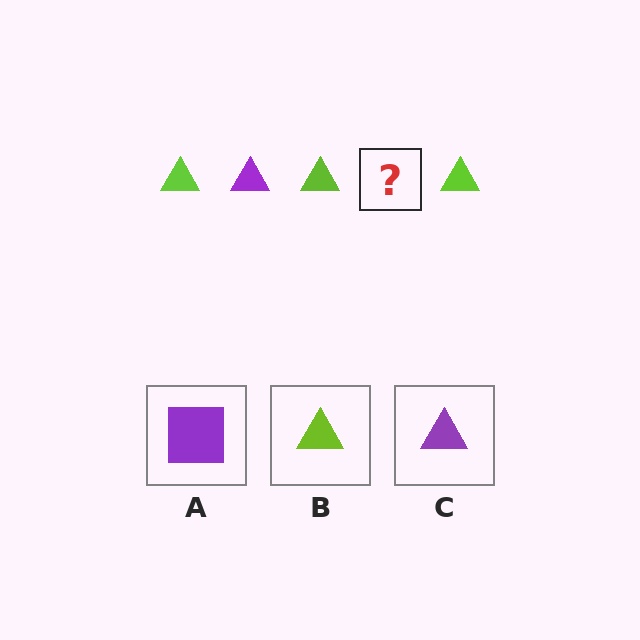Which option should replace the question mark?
Option C.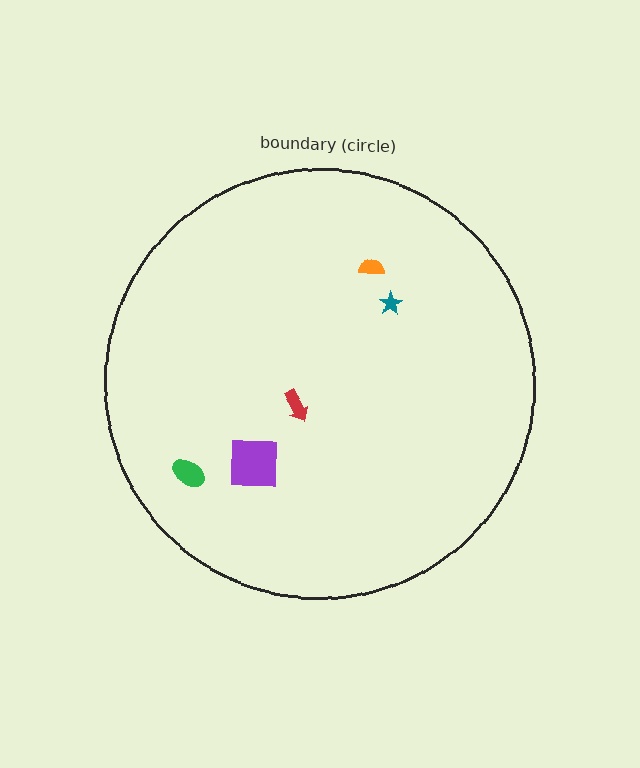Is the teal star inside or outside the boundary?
Inside.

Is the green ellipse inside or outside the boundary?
Inside.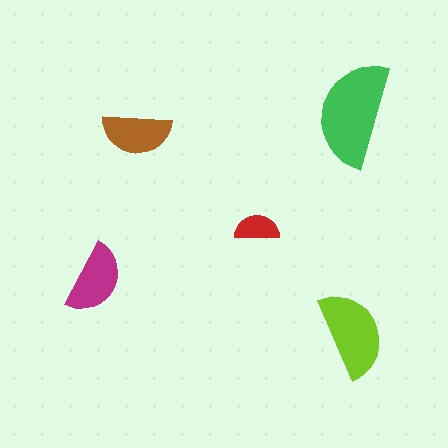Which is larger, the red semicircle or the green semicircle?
The green one.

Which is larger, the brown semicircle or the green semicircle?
The green one.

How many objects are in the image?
There are 5 objects in the image.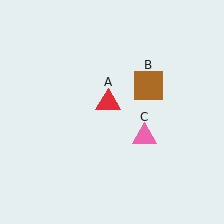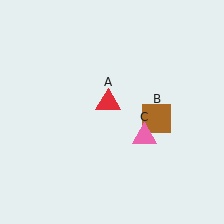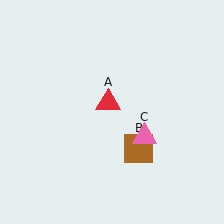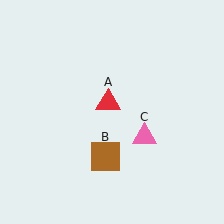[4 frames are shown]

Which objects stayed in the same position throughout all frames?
Red triangle (object A) and pink triangle (object C) remained stationary.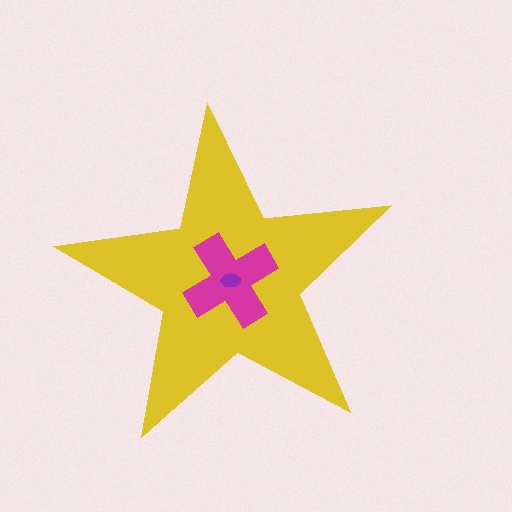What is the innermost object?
The purple ellipse.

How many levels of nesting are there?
3.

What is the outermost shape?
The yellow star.